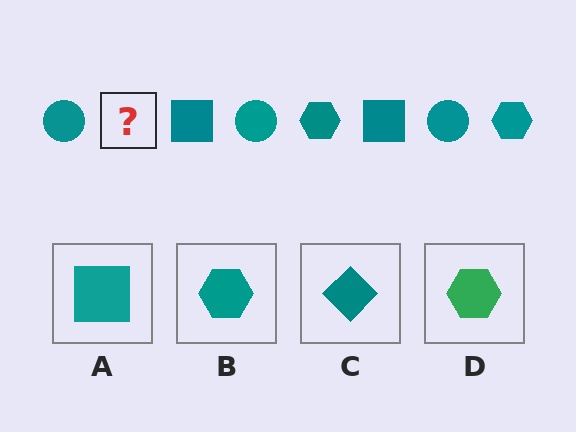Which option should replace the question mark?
Option B.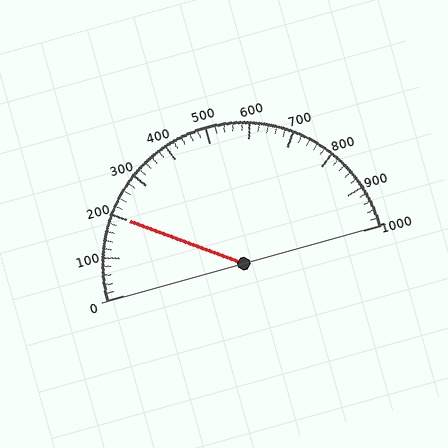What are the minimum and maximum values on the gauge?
The gauge ranges from 0 to 1000.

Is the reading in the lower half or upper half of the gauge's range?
The reading is in the lower half of the range (0 to 1000).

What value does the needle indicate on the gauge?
The needle indicates approximately 200.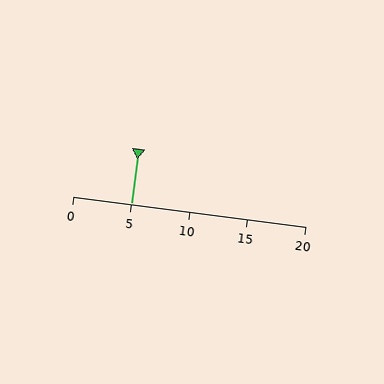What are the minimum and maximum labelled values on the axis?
The axis runs from 0 to 20.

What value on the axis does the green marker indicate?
The marker indicates approximately 5.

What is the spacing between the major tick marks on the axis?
The major ticks are spaced 5 apart.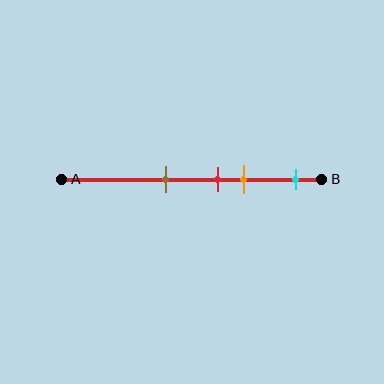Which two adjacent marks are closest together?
The red and orange marks are the closest adjacent pair.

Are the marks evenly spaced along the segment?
No, the marks are not evenly spaced.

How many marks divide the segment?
There are 4 marks dividing the segment.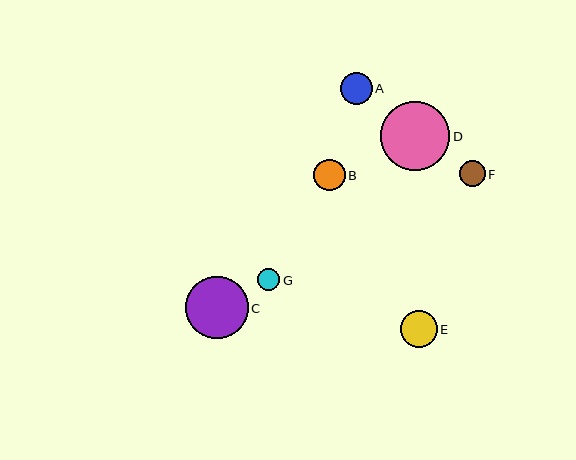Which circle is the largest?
Circle D is the largest with a size of approximately 69 pixels.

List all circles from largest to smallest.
From largest to smallest: D, C, E, A, B, F, G.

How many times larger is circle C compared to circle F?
Circle C is approximately 2.4 times the size of circle F.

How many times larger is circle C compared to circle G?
Circle C is approximately 2.8 times the size of circle G.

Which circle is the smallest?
Circle G is the smallest with a size of approximately 22 pixels.